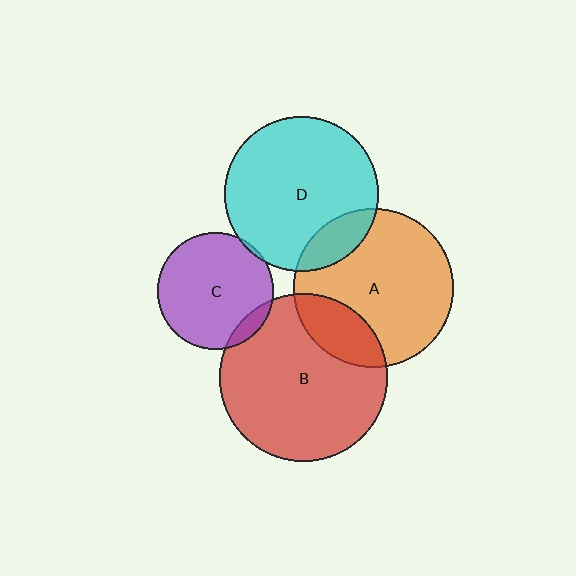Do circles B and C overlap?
Yes.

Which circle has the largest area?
Circle B (red).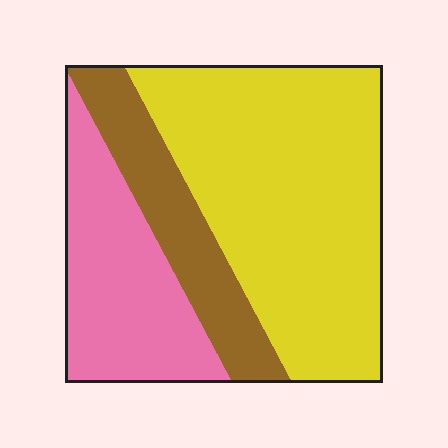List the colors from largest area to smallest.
From largest to smallest: yellow, pink, brown.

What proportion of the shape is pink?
Pink covers around 25% of the shape.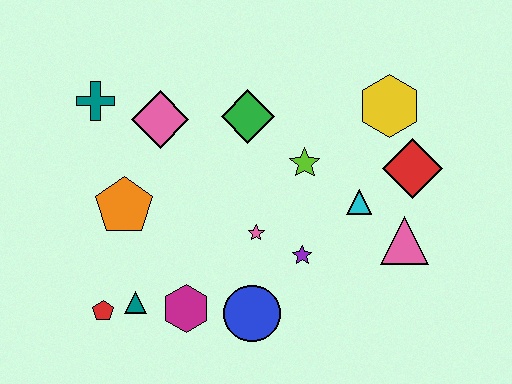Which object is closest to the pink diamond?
The teal cross is closest to the pink diamond.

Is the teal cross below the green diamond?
No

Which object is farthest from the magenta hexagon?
The yellow hexagon is farthest from the magenta hexagon.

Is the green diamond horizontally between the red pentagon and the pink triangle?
Yes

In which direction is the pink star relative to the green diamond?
The pink star is below the green diamond.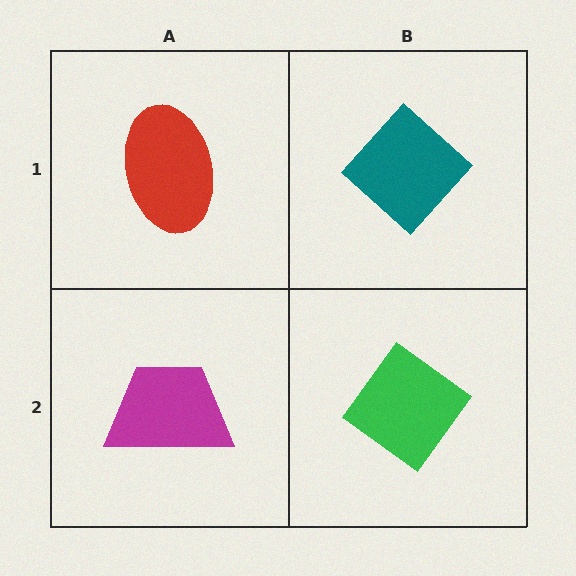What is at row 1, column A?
A red ellipse.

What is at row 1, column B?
A teal diamond.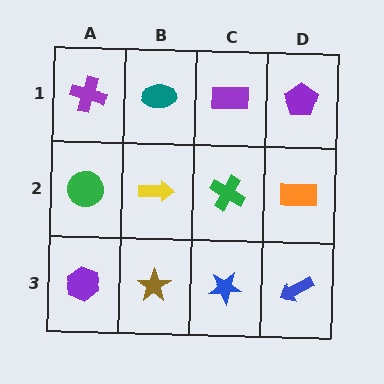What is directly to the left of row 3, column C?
A brown star.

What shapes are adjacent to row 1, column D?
An orange rectangle (row 2, column D), a purple rectangle (row 1, column C).